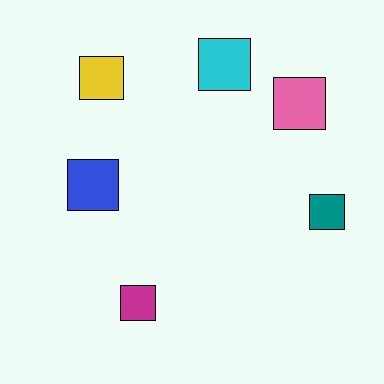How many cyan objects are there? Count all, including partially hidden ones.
There is 1 cyan object.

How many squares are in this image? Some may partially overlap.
There are 6 squares.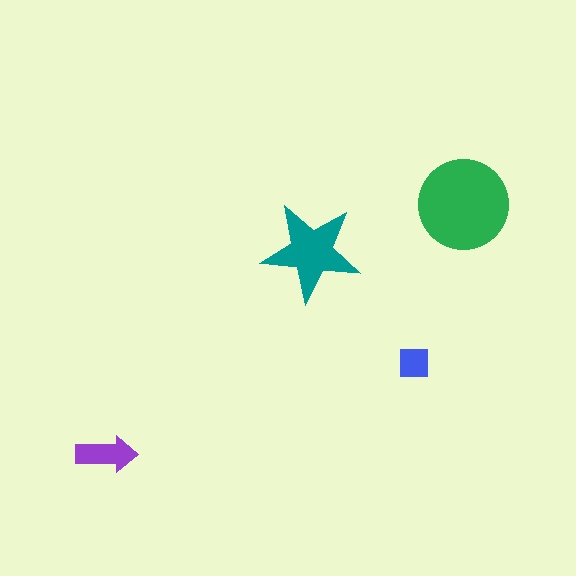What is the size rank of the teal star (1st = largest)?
2nd.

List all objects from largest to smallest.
The green circle, the teal star, the purple arrow, the blue square.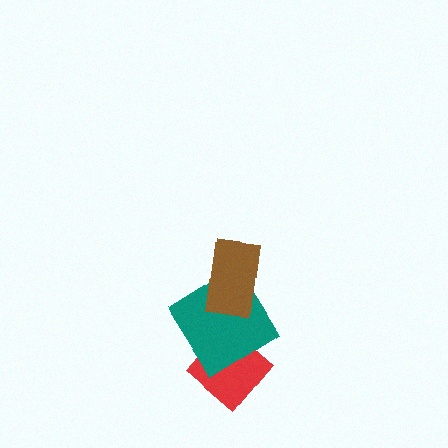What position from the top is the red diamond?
The red diamond is 3rd from the top.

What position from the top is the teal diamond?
The teal diamond is 2nd from the top.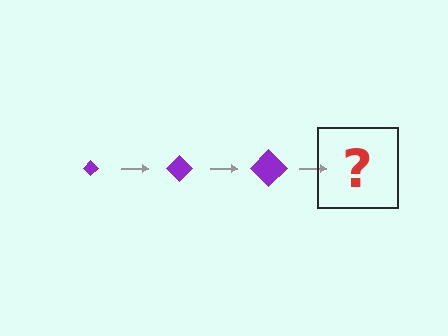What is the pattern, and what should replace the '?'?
The pattern is that the diamond gets progressively larger each step. The '?' should be a purple diamond, larger than the previous one.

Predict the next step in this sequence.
The next step is a purple diamond, larger than the previous one.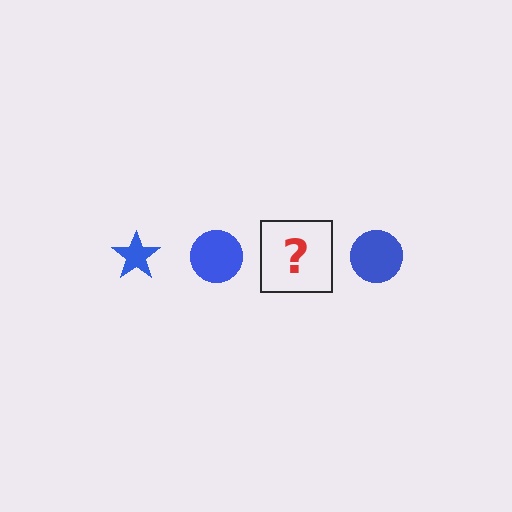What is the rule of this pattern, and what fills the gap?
The rule is that the pattern cycles through star, circle shapes in blue. The gap should be filled with a blue star.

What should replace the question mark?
The question mark should be replaced with a blue star.